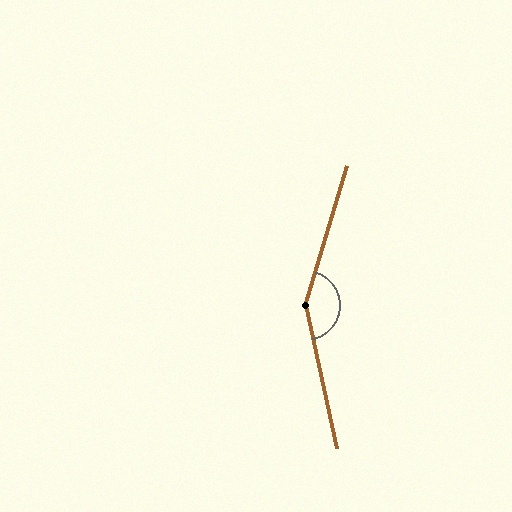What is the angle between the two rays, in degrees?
Approximately 151 degrees.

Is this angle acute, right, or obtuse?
It is obtuse.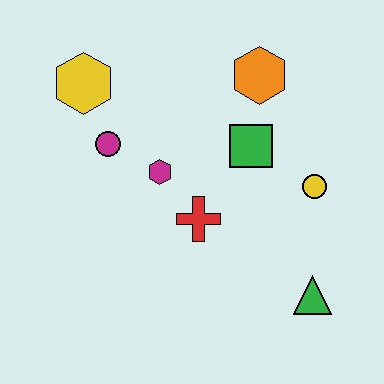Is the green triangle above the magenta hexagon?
No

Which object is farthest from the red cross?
The yellow hexagon is farthest from the red cross.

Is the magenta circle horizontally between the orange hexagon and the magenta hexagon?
No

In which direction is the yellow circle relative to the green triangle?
The yellow circle is above the green triangle.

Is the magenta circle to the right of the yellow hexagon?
Yes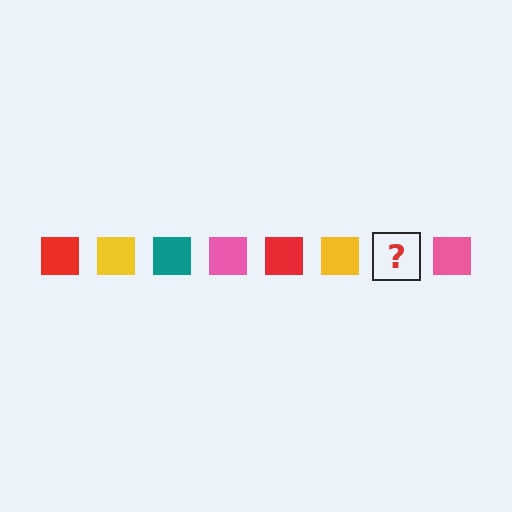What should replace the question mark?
The question mark should be replaced with a teal square.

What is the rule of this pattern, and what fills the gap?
The rule is that the pattern cycles through red, yellow, teal, pink squares. The gap should be filled with a teal square.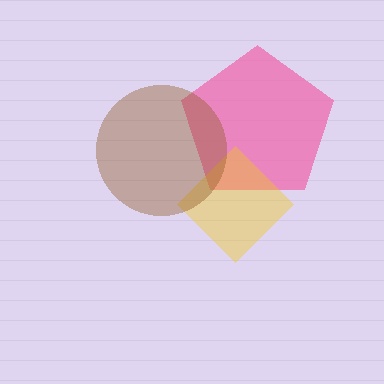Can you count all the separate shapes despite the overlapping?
Yes, there are 3 separate shapes.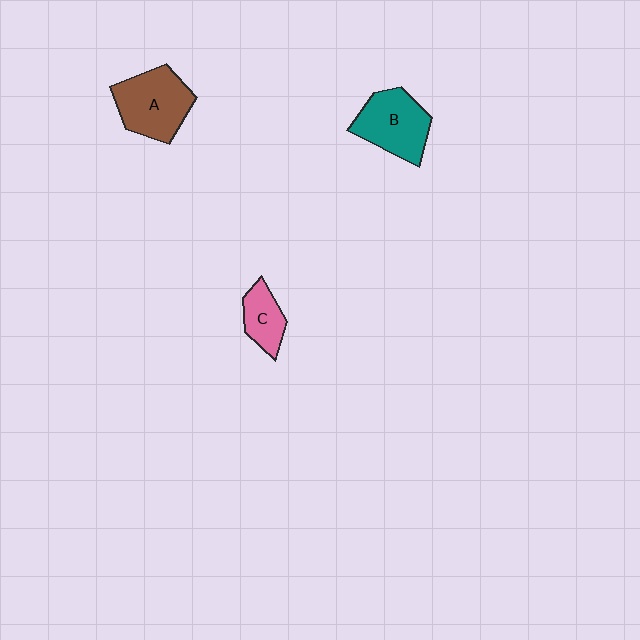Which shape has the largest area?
Shape A (brown).